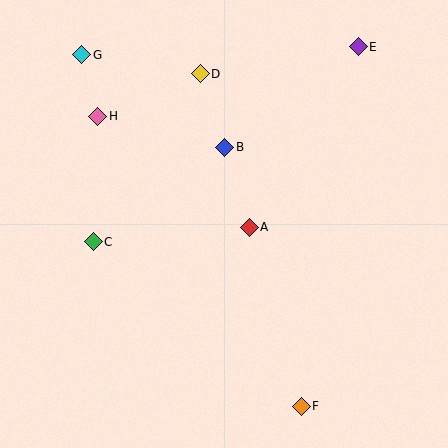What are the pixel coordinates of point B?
Point B is at (225, 147).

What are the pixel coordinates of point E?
Point E is at (358, 47).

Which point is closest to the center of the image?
Point A at (249, 227) is closest to the center.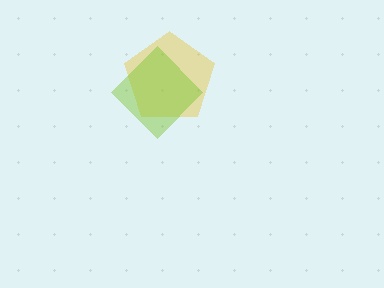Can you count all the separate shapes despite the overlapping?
Yes, there are 2 separate shapes.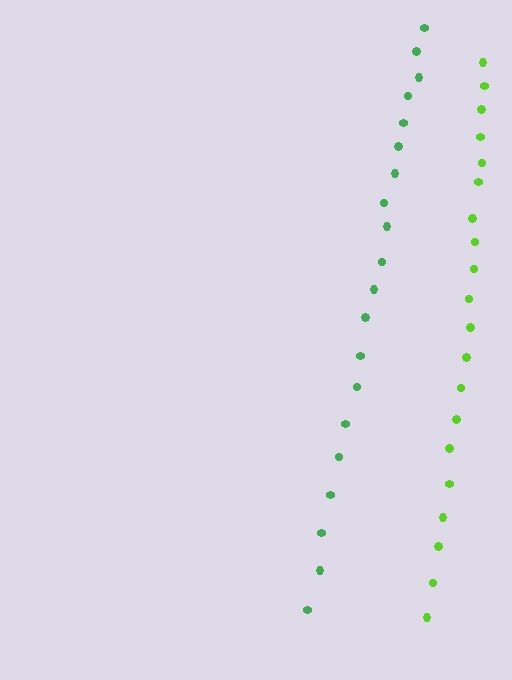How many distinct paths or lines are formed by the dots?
There are 2 distinct paths.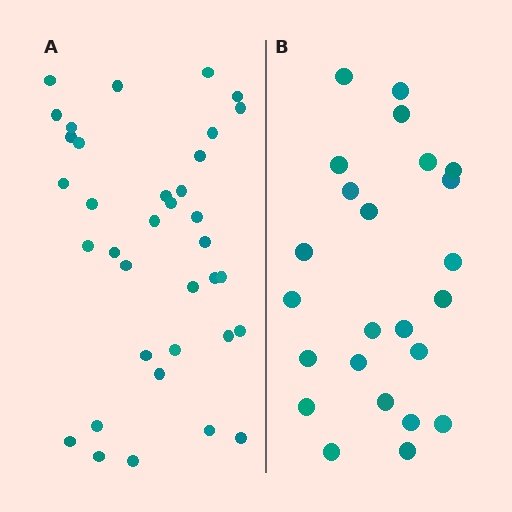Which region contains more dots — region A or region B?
Region A (the left region) has more dots.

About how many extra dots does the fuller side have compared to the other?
Region A has roughly 12 or so more dots than region B.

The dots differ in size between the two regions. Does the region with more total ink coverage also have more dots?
No. Region B has more total ink coverage because its dots are larger, but region A actually contains more individual dots. Total area can be misleading — the number of items is what matters here.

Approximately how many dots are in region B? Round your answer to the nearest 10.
About 20 dots. (The exact count is 24, which rounds to 20.)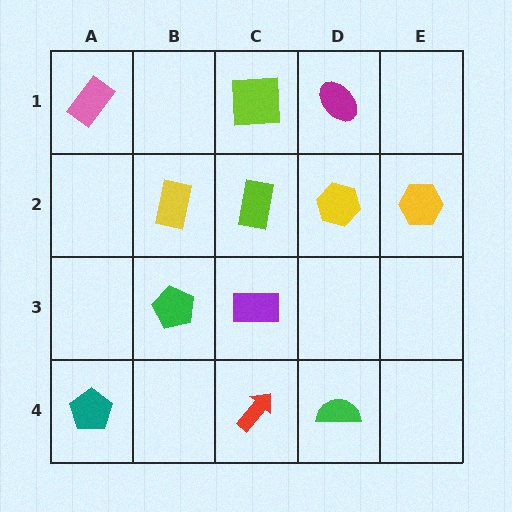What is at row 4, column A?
A teal pentagon.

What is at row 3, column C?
A purple rectangle.